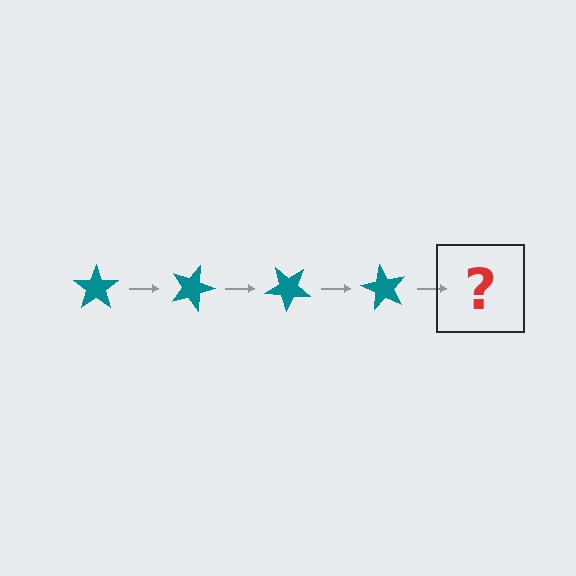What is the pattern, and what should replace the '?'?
The pattern is that the star rotates 20 degrees each step. The '?' should be a teal star rotated 80 degrees.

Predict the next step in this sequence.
The next step is a teal star rotated 80 degrees.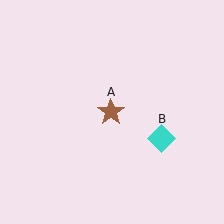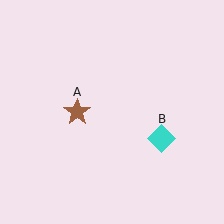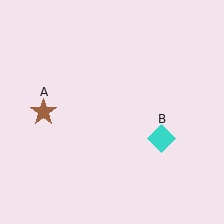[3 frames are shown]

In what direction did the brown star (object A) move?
The brown star (object A) moved left.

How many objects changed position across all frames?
1 object changed position: brown star (object A).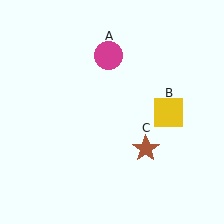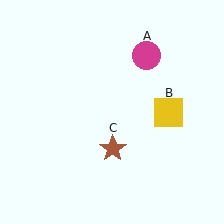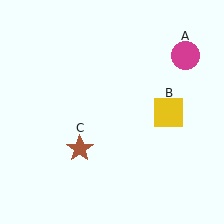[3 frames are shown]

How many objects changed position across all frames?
2 objects changed position: magenta circle (object A), brown star (object C).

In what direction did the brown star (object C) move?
The brown star (object C) moved left.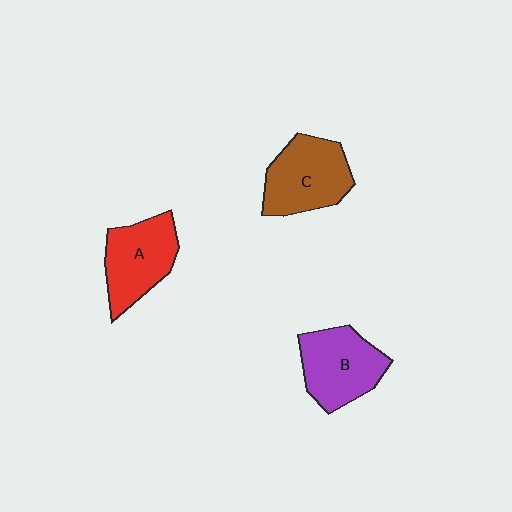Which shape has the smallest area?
Shape A (red).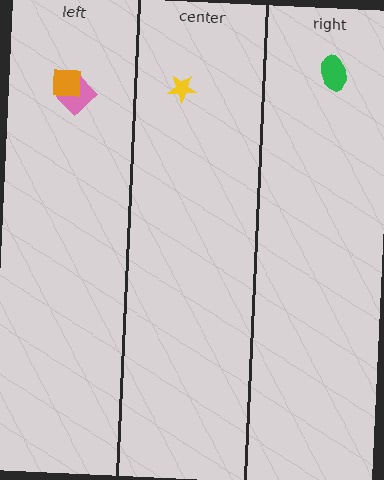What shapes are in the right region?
The green ellipse.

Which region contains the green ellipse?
The right region.